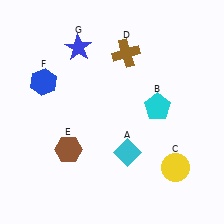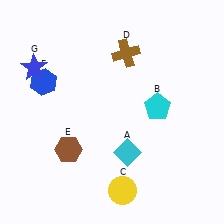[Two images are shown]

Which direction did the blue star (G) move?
The blue star (G) moved left.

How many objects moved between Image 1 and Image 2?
2 objects moved between the two images.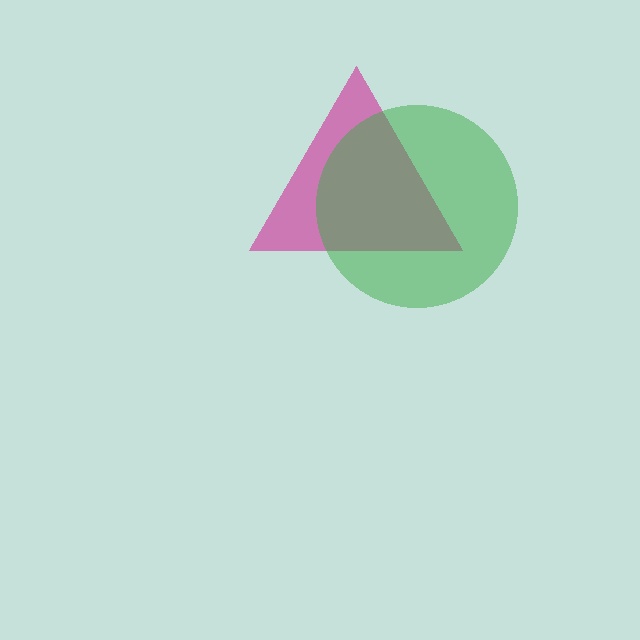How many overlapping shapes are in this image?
There are 2 overlapping shapes in the image.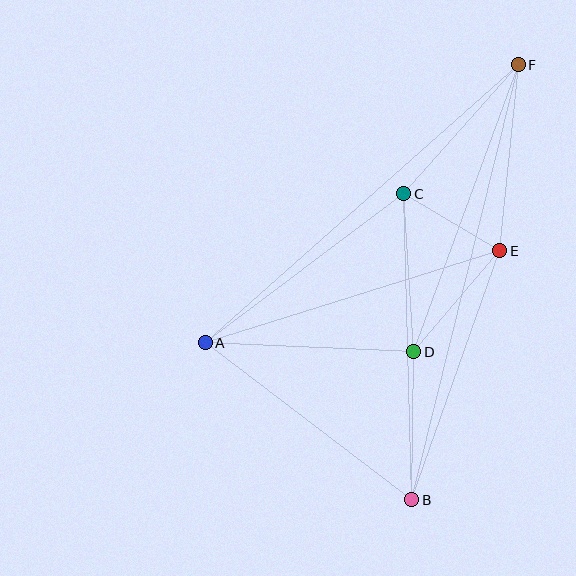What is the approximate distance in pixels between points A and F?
The distance between A and F is approximately 419 pixels.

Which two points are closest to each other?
Points C and E are closest to each other.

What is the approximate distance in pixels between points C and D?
The distance between C and D is approximately 159 pixels.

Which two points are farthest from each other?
Points B and F are farthest from each other.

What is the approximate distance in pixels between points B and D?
The distance between B and D is approximately 148 pixels.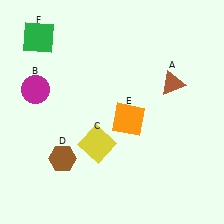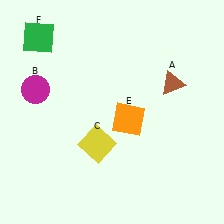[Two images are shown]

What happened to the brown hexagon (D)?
The brown hexagon (D) was removed in Image 2. It was in the bottom-left area of Image 1.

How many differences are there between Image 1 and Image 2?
There is 1 difference between the two images.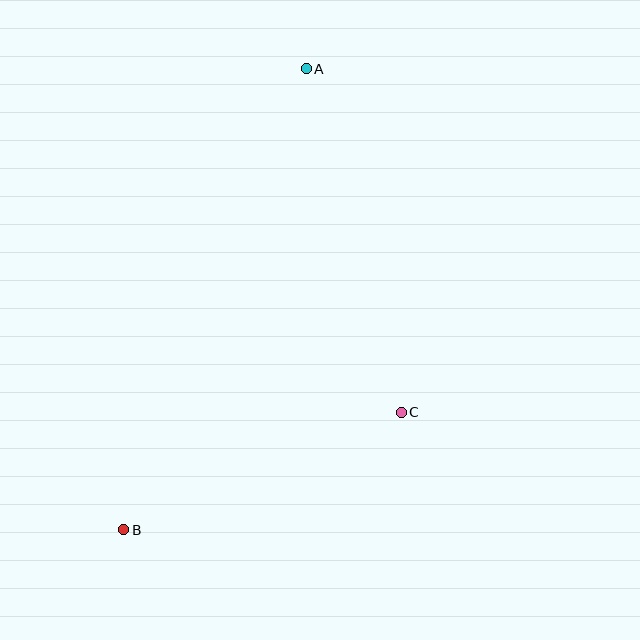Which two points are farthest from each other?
Points A and B are farthest from each other.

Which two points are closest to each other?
Points B and C are closest to each other.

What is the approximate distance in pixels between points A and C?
The distance between A and C is approximately 357 pixels.